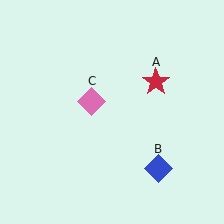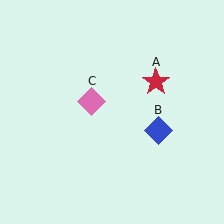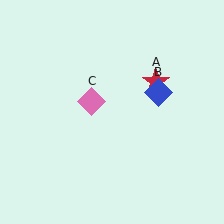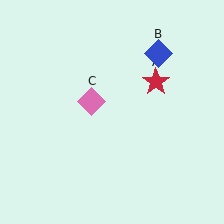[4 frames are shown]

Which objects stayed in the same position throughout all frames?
Red star (object A) and pink diamond (object C) remained stationary.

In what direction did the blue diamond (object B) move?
The blue diamond (object B) moved up.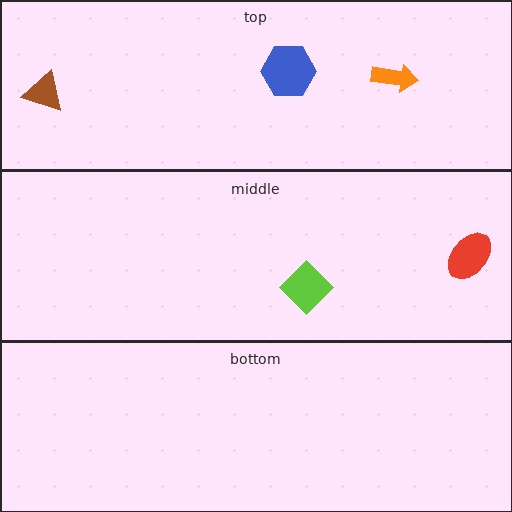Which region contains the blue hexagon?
The top region.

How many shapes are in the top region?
3.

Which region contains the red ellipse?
The middle region.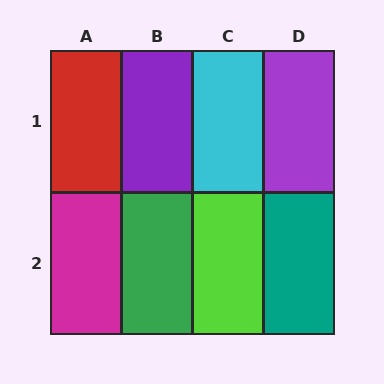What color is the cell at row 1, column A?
Red.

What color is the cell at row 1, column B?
Purple.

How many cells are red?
1 cell is red.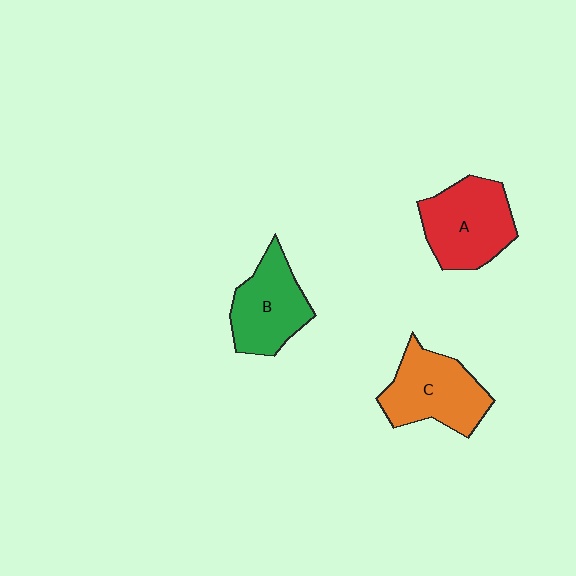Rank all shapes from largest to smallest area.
From largest to smallest: A (red), C (orange), B (green).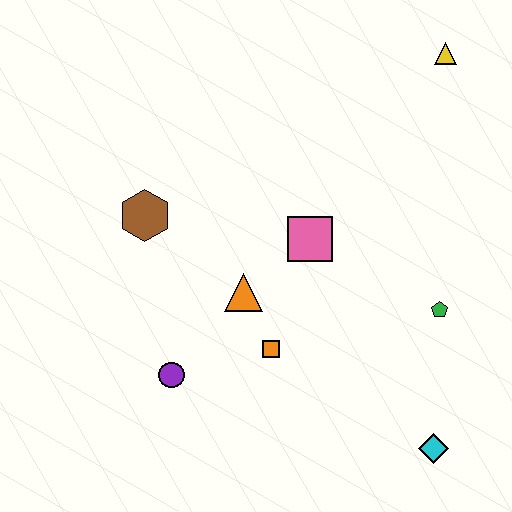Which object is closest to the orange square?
The orange triangle is closest to the orange square.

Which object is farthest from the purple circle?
The yellow triangle is farthest from the purple circle.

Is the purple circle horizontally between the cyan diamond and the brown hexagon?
Yes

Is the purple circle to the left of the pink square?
Yes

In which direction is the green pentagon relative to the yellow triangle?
The green pentagon is below the yellow triangle.